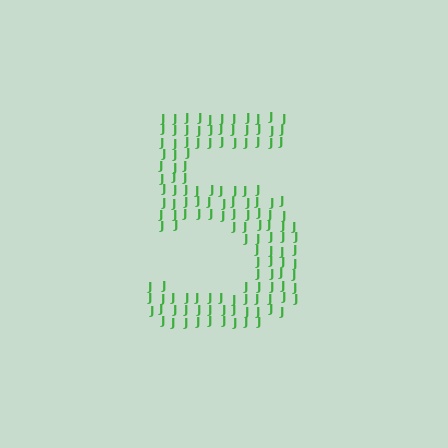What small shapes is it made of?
It is made of small letter J's.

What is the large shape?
The large shape is the digit 5.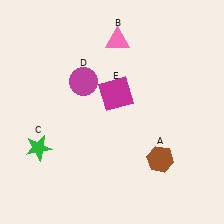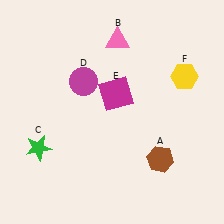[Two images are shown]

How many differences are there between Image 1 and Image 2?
There is 1 difference between the two images.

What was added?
A yellow hexagon (F) was added in Image 2.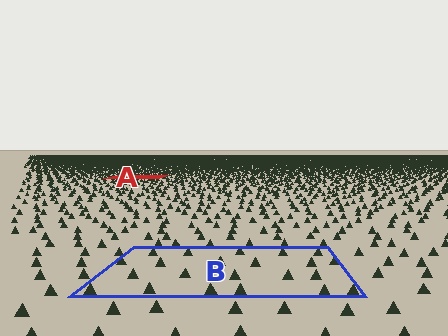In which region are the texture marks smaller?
The texture marks are smaller in region A, because it is farther away.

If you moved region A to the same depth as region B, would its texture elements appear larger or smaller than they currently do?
They would appear larger. At a closer depth, the same texture elements are projected at a bigger on-screen size.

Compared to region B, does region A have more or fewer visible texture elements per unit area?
Region A has more texture elements per unit area — they are packed more densely because it is farther away.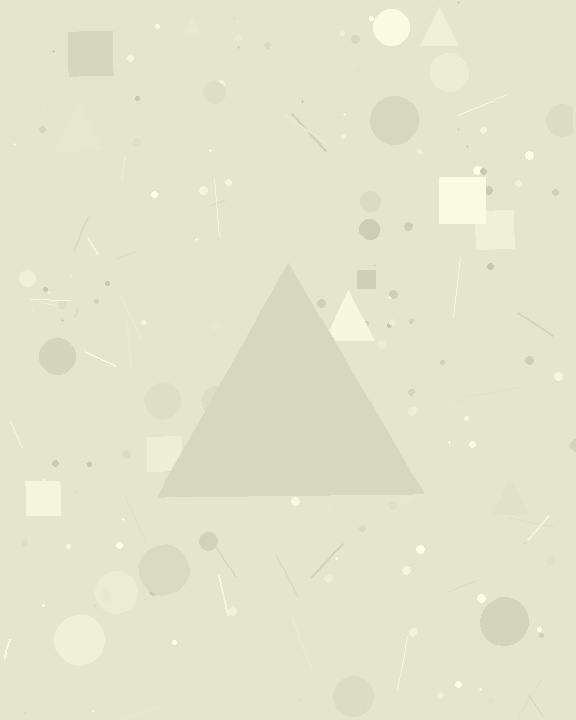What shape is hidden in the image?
A triangle is hidden in the image.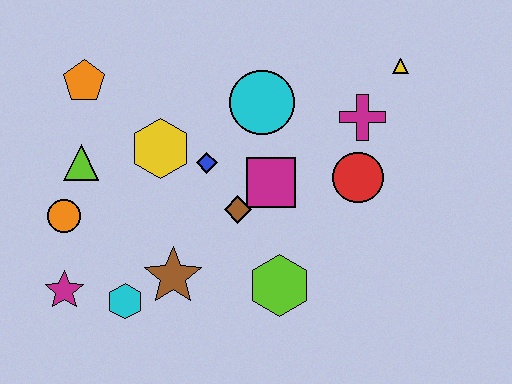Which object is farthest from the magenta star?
The yellow triangle is farthest from the magenta star.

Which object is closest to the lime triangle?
The orange circle is closest to the lime triangle.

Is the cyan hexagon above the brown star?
No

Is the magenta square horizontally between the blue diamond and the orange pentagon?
No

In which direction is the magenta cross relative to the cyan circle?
The magenta cross is to the right of the cyan circle.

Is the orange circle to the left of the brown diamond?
Yes